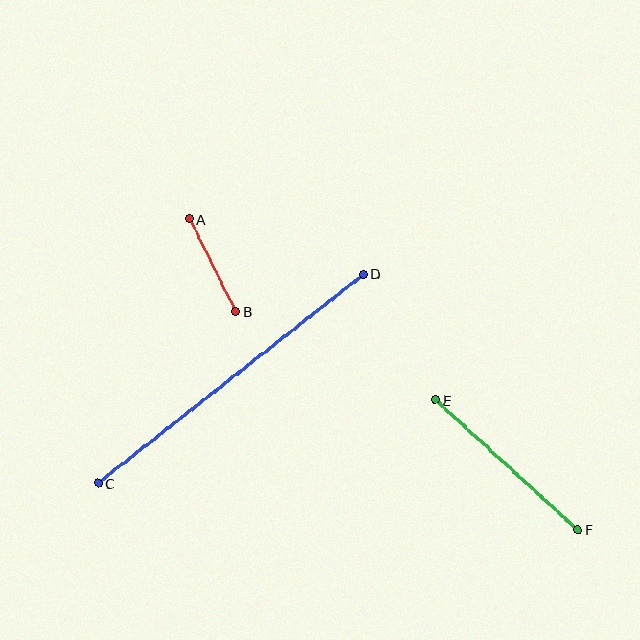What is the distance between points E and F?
The distance is approximately 193 pixels.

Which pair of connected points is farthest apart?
Points C and D are farthest apart.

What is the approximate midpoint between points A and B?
The midpoint is at approximately (213, 265) pixels.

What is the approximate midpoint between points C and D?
The midpoint is at approximately (231, 379) pixels.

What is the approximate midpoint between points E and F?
The midpoint is at approximately (507, 465) pixels.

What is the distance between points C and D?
The distance is approximately 338 pixels.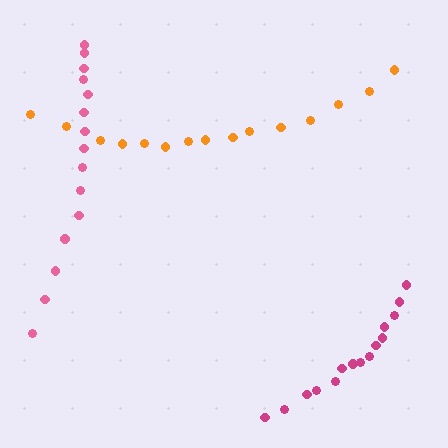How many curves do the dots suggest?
There are 3 distinct paths.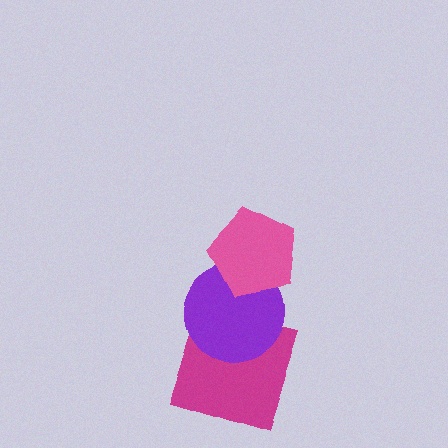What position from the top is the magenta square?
The magenta square is 3rd from the top.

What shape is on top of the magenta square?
The purple circle is on top of the magenta square.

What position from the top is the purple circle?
The purple circle is 2nd from the top.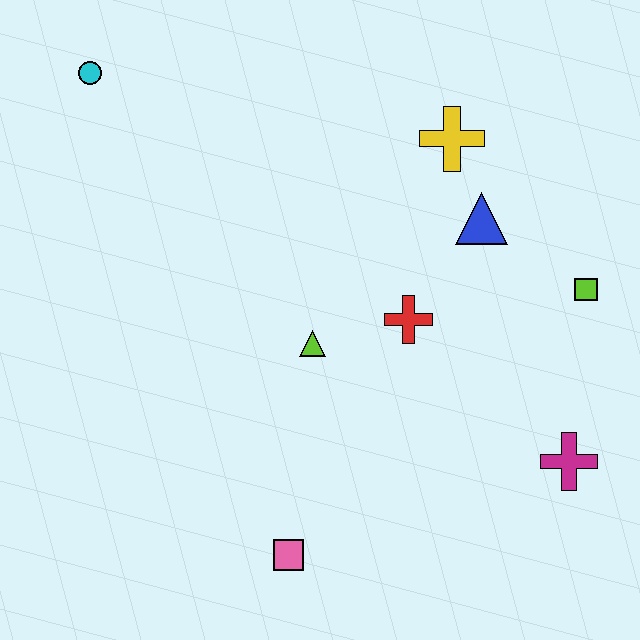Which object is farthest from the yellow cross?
The pink square is farthest from the yellow cross.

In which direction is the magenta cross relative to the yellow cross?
The magenta cross is below the yellow cross.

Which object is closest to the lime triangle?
The red cross is closest to the lime triangle.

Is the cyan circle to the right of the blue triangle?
No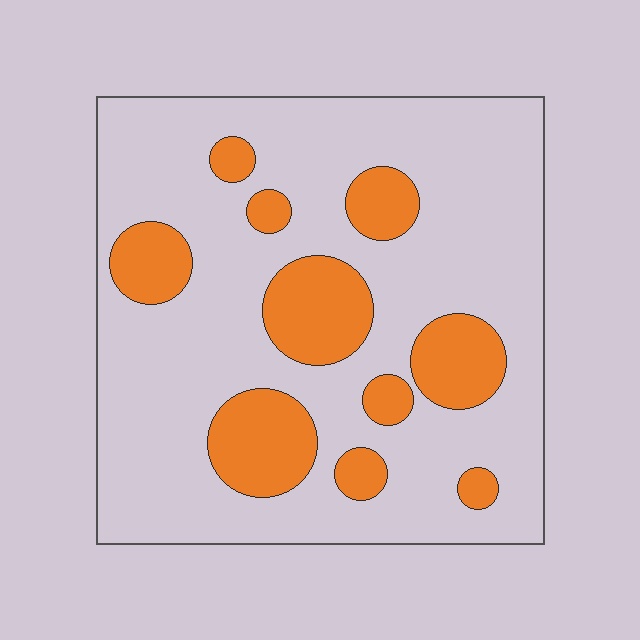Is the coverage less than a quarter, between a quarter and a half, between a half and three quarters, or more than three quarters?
Less than a quarter.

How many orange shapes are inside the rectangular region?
10.